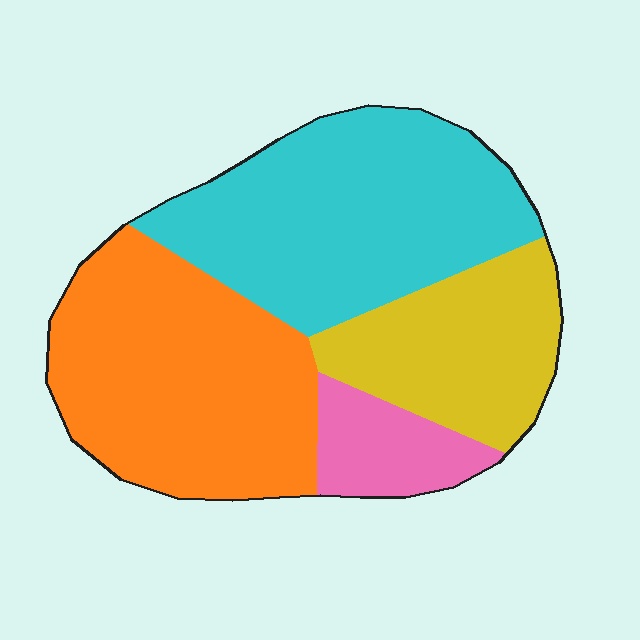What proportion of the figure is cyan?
Cyan covers roughly 35% of the figure.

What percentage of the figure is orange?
Orange takes up about one third (1/3) of the figure.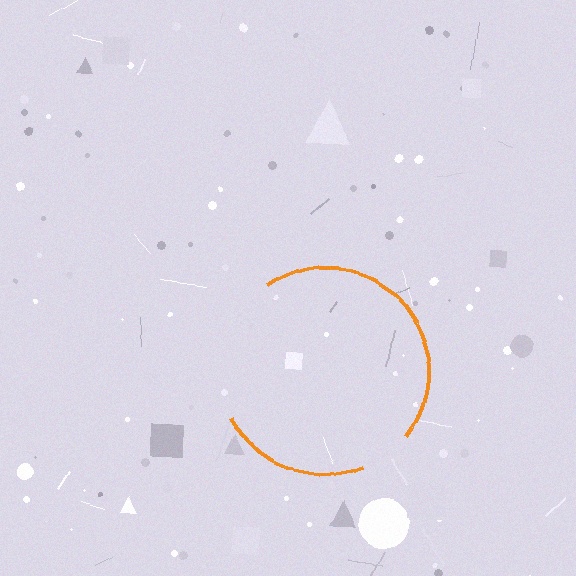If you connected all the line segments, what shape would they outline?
They would outline a circle.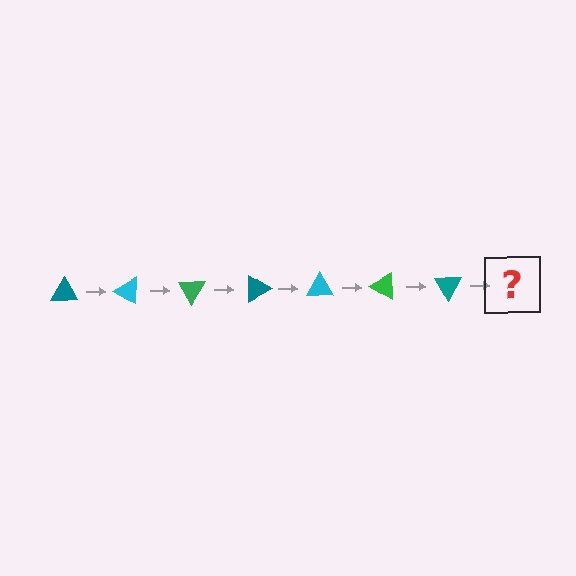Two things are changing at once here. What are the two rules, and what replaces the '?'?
The two rules are that it rotates 30 degrees each step and the color cycles through teal, cyan, and green. The '?' should be a cyan triangle, rotated 210 degrees from the start.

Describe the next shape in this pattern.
It should be a cyan triangle, rotated 210 degrees from the start.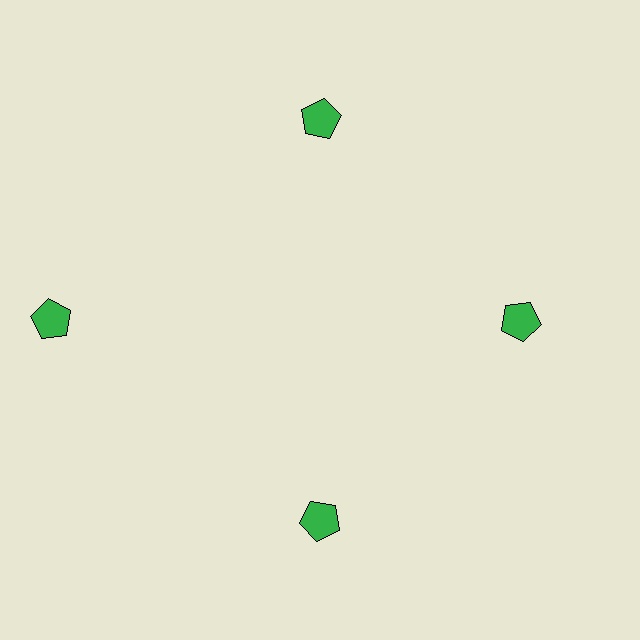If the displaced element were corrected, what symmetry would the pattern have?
It would have 4-fold rotational symmetry — the pattern would map onto itself every 90 degrees.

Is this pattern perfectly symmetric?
No. The 4 green pentagons are arranged in a ring, but one element near the 9 o'clock position is pushed outward from the center, breaking the 4-fold rotational symmetry.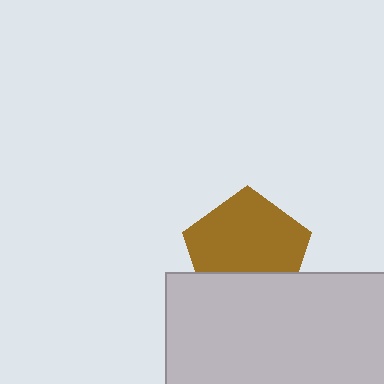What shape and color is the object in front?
The object in front is a light gray rectangle.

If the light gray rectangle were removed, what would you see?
You would see the complete brown pentagon.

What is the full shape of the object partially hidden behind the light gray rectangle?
The partially hidden object is a brown pentagon.